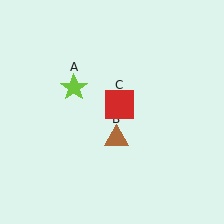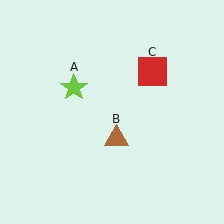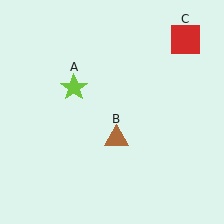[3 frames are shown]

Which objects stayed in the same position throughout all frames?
Lime star (object A) and brown triangle (object B) remained stationary.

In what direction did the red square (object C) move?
The red square (object C) moved up and to the right.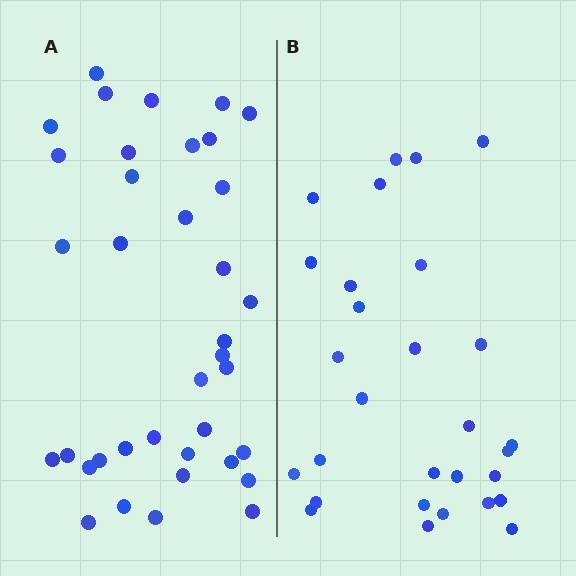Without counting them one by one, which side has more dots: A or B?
Region A (the left region) has more dots.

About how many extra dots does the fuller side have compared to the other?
Region A has roughly 8 or so more dots than region B.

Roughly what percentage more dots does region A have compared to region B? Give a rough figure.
About 30% more.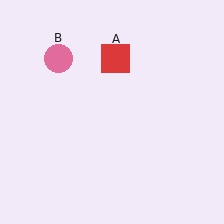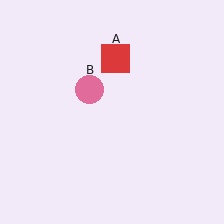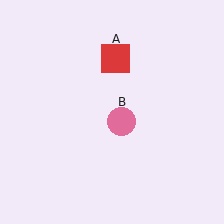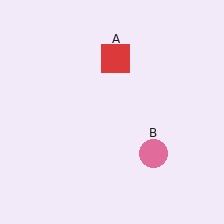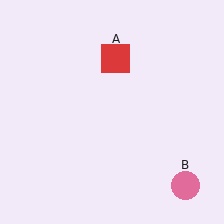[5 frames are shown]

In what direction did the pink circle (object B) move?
The pink circle (object B) moved down and to the right.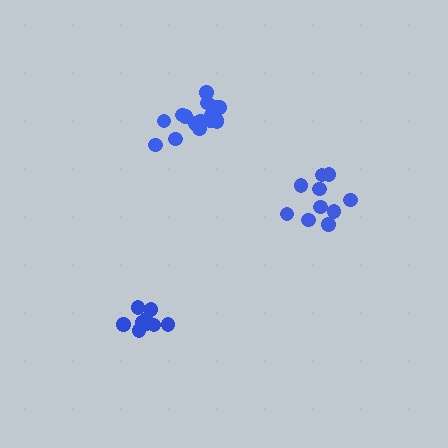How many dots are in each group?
Group 1: 10 dots, Group 2: 16 dots, Group 3: 10 dots (36 total).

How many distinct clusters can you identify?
There are 3 distinct clusters.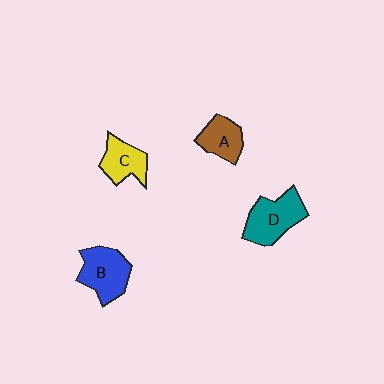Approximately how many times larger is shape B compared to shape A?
Approximately 1.4 times.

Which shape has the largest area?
Shape D (teal).